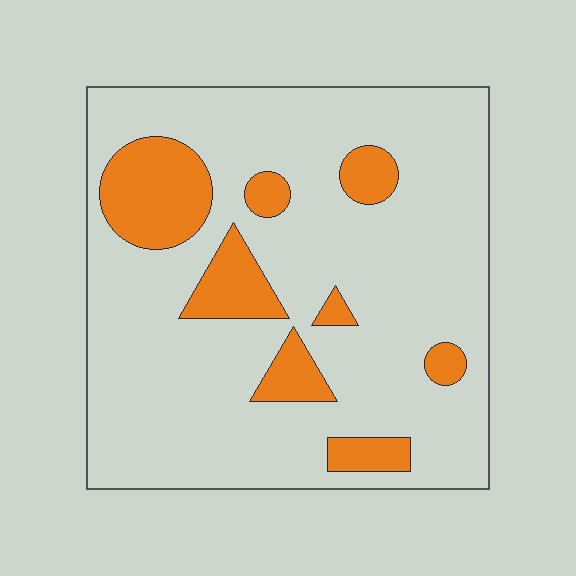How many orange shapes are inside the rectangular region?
8.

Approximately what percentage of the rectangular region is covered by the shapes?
Approximately 20%.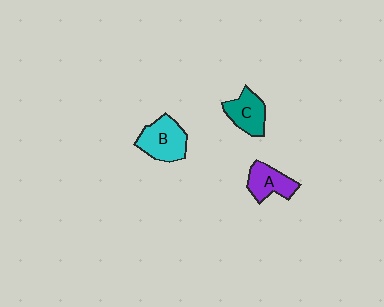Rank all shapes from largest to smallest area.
From largest to smallest: B (cyan), C (teal), A (purple).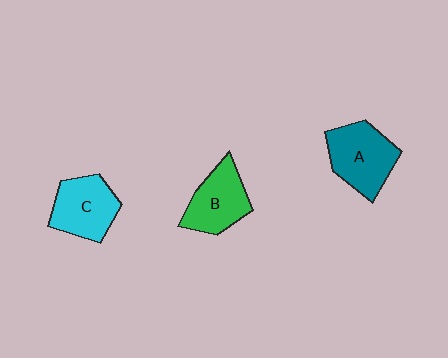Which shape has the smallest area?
Shape B (green).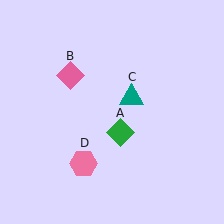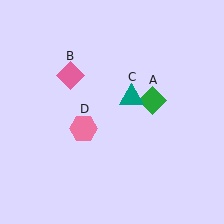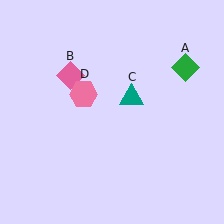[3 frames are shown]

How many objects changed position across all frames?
2 objects changed position: green diamond (object A), pink hexagon (object D).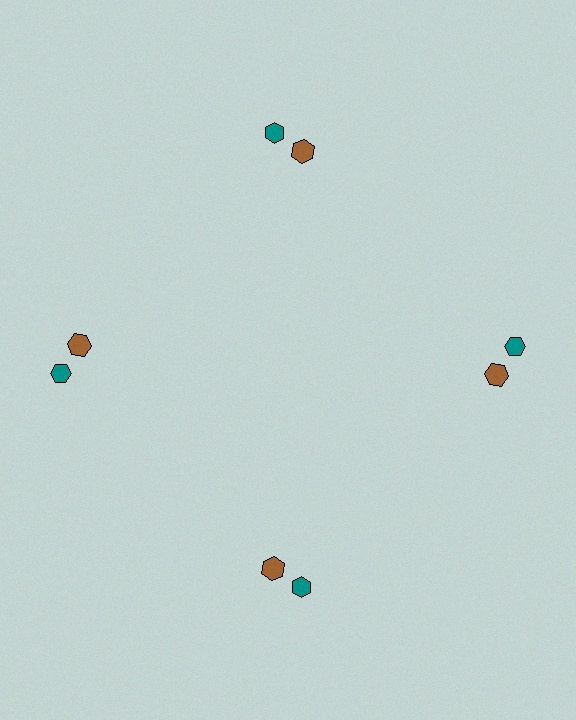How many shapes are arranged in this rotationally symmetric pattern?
There are 8 shapes, arranged in 4 groups of 2.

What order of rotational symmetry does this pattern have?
This pattern has 4-fold rotational symmetry.